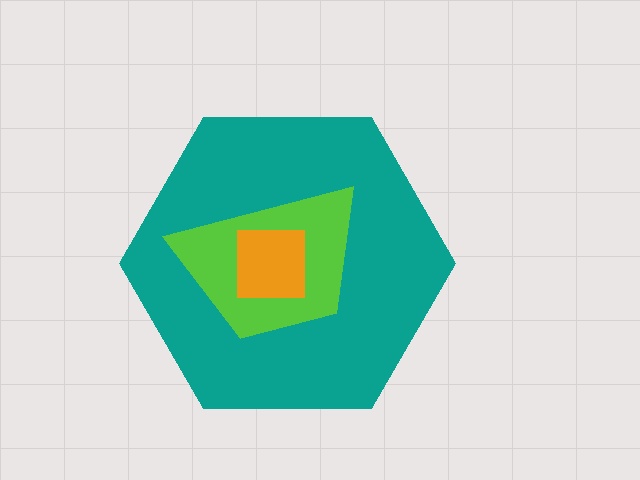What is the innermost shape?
The orange square.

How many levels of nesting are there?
3.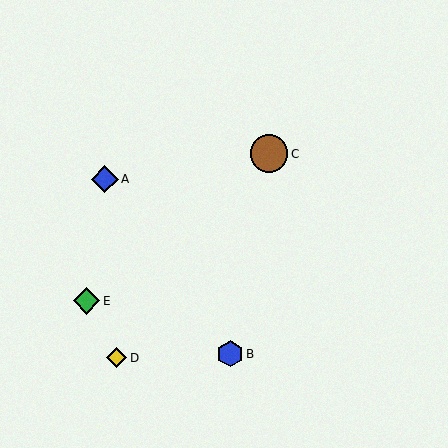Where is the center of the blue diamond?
The center of the blue diamond is at (105, 179).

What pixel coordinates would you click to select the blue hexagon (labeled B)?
Click at (230, 354) to select the blue hexagon B.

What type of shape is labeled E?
Shape E is a green diamond.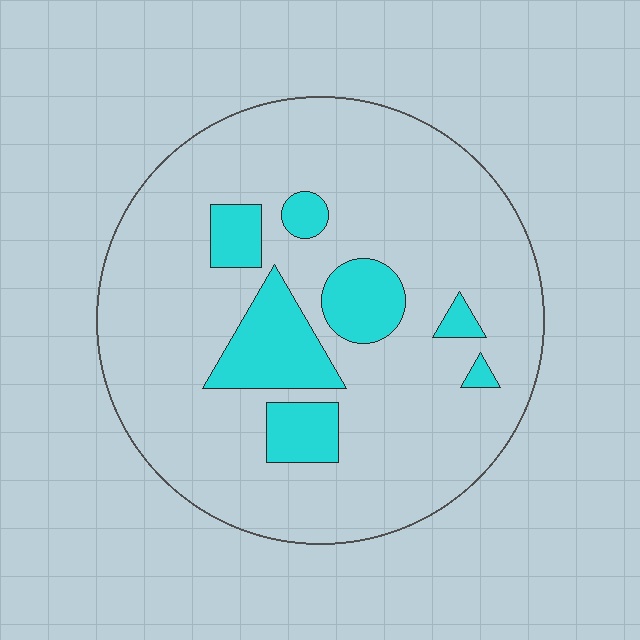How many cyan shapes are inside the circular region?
7.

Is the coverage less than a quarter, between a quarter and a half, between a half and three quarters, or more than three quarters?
Less than a quarter.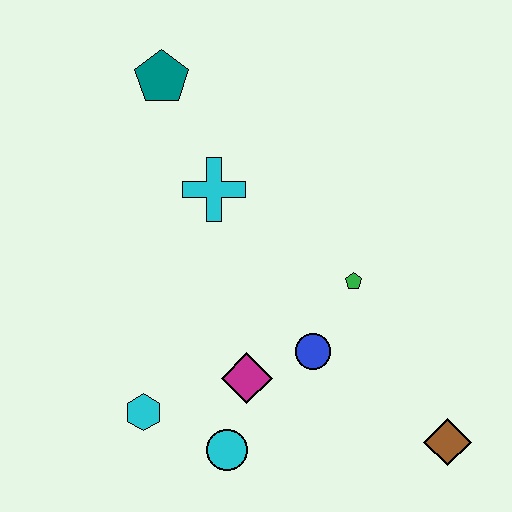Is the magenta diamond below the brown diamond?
No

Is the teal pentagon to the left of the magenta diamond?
Yes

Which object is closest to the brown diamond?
The blue circle is closest to the brown diamond.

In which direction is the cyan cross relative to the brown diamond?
The cyan cross is above the brown diamond.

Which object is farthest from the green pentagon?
The teal pentagon is farthest from the green pentagon.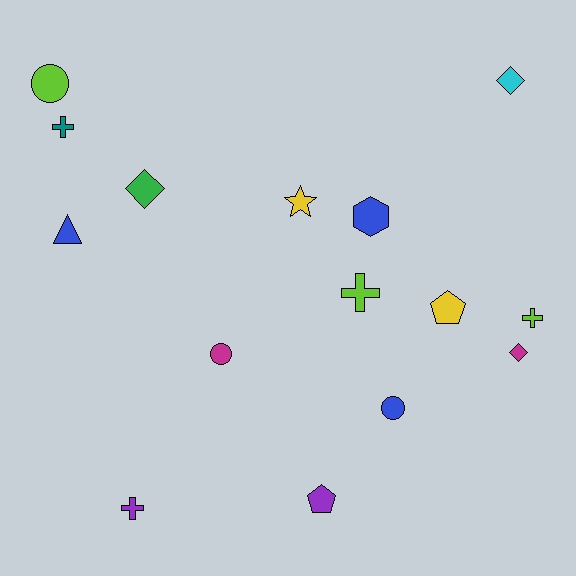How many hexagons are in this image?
There is 1 hexagon.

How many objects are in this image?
There are 15 objects.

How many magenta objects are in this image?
There are 2 magenta objects.